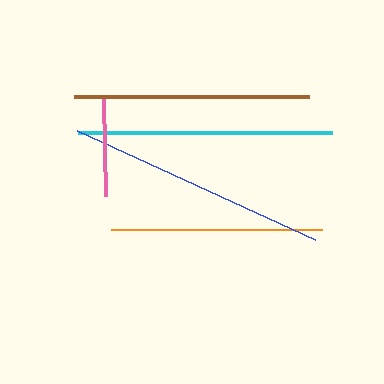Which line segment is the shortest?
The pink line is the shortest at approximately 97 pixels.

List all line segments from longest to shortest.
From longest to shortest: blue, cyan, brown, orange, pink.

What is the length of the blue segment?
The blue segment is approximately 262 pixels long.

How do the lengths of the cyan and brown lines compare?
The cyan and brown lines are approximately the same length.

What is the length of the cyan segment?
The cyan segment is approximately 253 pixels long.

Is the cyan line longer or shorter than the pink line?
The cyan line is longer than the pink line.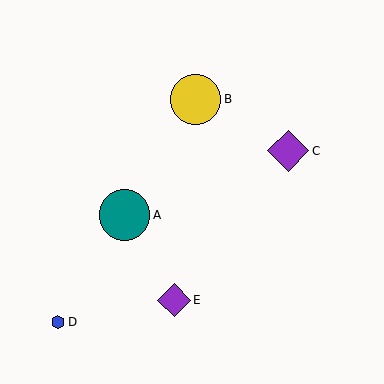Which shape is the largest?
The yellow circle (labeled B) is the largest.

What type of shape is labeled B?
Shape B is a yellow circle.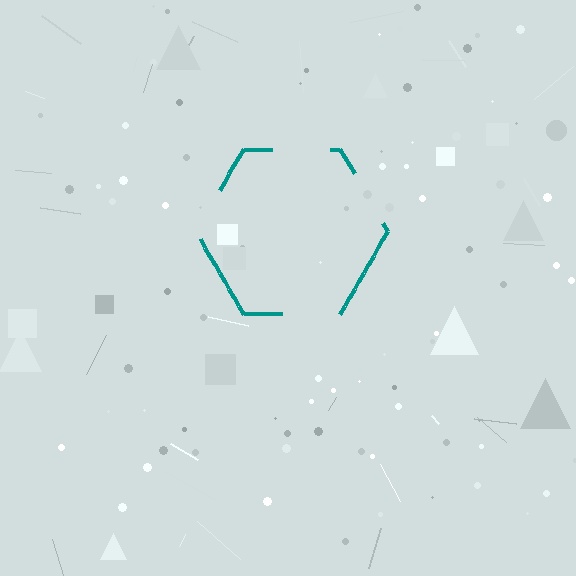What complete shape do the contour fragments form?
The contour fragments form a hexagon.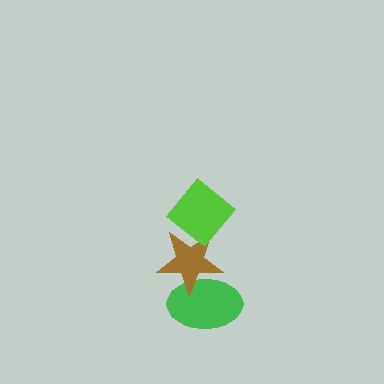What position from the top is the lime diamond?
The lime diamond is 1st from the top.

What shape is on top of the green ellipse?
The brown star is on top of the green ellipse.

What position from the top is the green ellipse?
The green ellipse is 3rd from the top.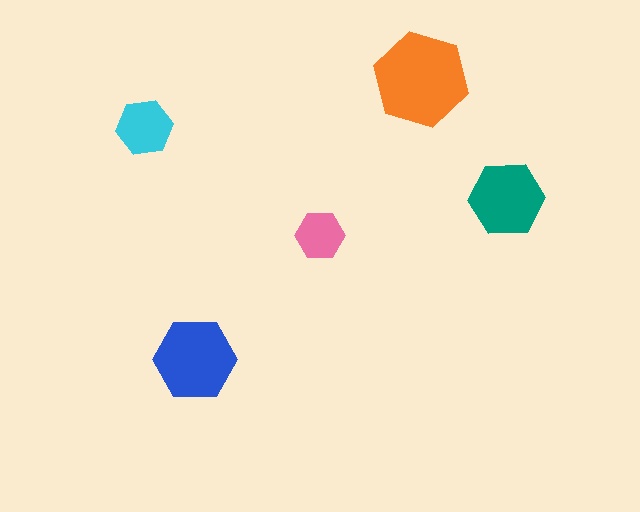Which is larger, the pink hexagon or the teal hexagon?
The teal one.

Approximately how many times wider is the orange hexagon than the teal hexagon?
About 1.5 times wider.